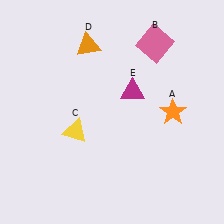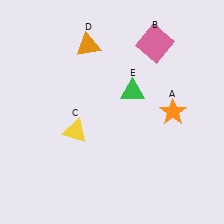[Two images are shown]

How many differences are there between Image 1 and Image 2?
There is 1 difference between the two images.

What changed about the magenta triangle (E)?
In Image 1, E is magenta. In Image 2, it changed to green.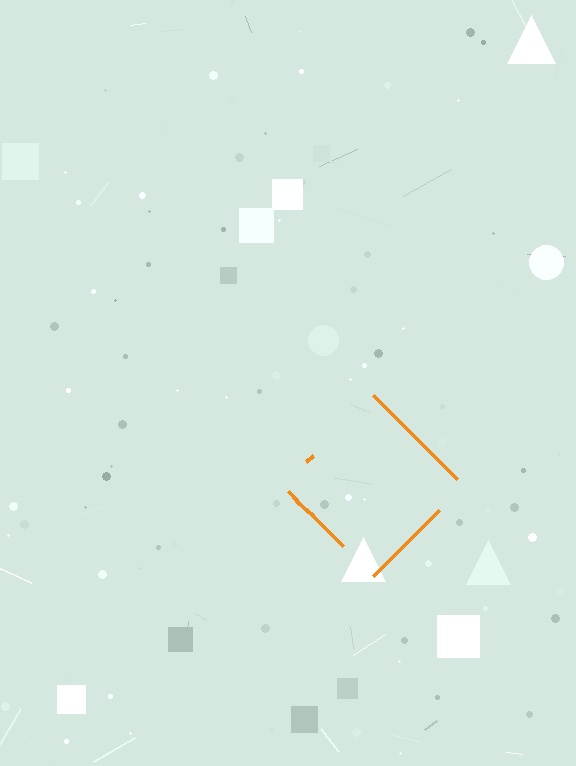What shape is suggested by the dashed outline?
The dashed outline suggests a diamond.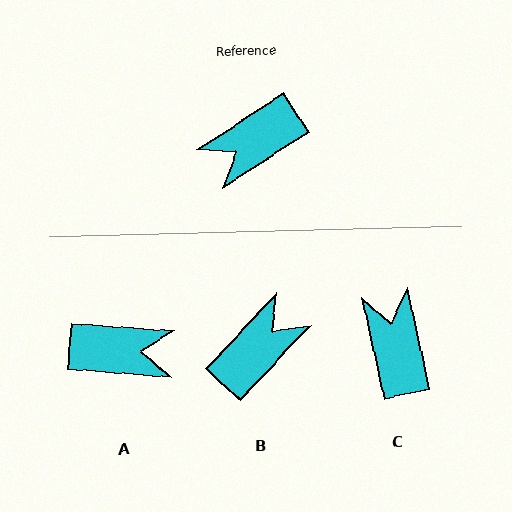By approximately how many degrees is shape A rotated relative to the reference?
Approximately 143 degrees counter-clockwise.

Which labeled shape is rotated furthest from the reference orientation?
B, about 166 degrees away.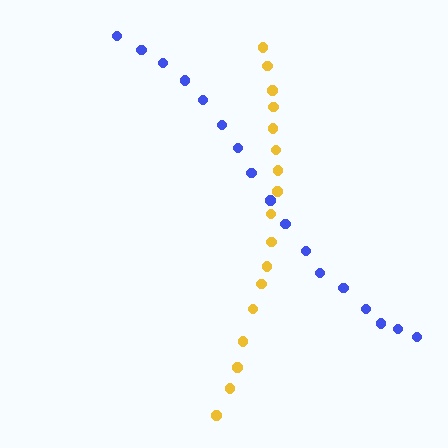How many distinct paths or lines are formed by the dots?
There are 2 distinct paths.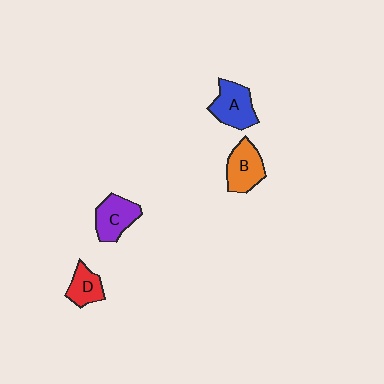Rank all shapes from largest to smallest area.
From largest to smallest: A (blue), B (orange), C (purple), D (red).